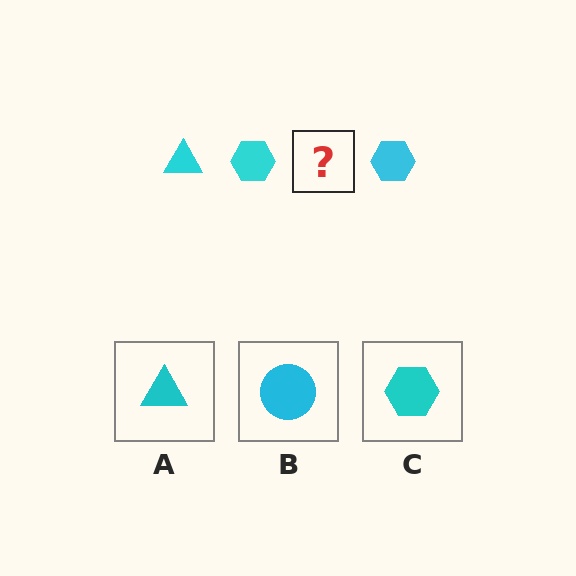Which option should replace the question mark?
Option A.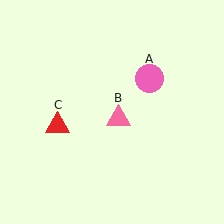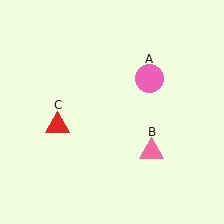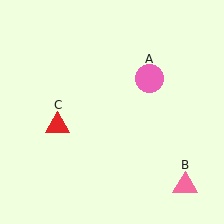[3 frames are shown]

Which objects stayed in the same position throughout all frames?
Pink circle (object A) and red triangle (object C) remained stationary.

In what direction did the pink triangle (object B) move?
The pink triangle (object B) moved down and to the right.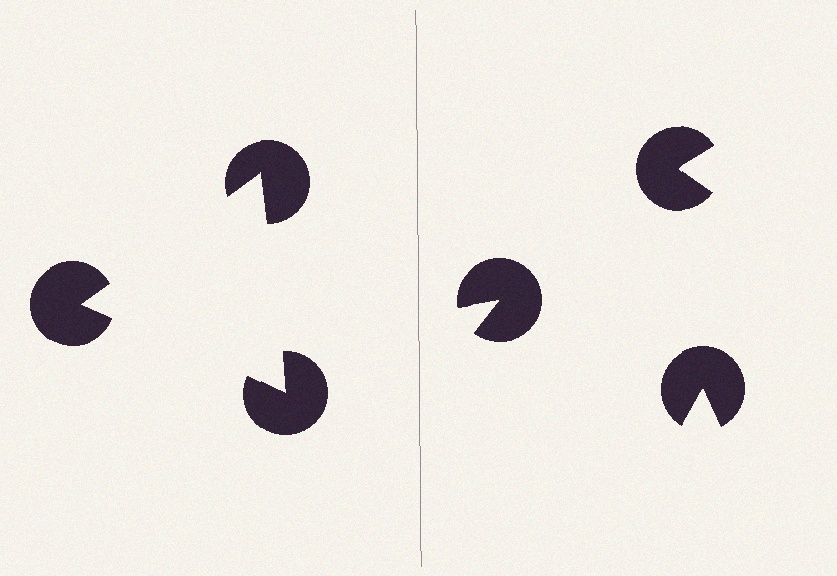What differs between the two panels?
The pac-man discs are positioned identically on both sides; only the wedge orientations differ. On the left they align to a triangle; on the right they are misaligned.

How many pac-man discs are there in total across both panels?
6 — 3 on each side.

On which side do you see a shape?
An illusory triangle appears on the left side. On the right side the wedge cuts are rotated, so no coherent shape forms.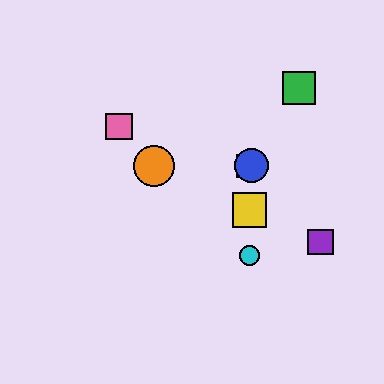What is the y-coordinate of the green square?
The green square is at y≈88.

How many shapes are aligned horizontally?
3 shapes (the red square, the blue circle, the orange circle) are aligned horizontally.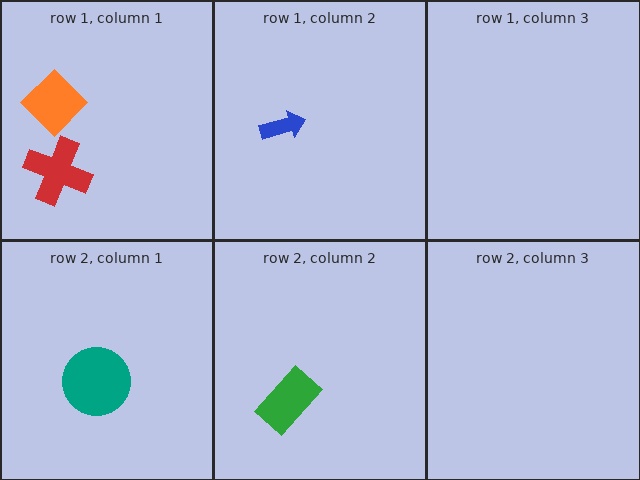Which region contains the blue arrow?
The row 1, column 2 region.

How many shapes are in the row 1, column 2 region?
1.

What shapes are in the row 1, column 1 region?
The red cross, the orange diamond.